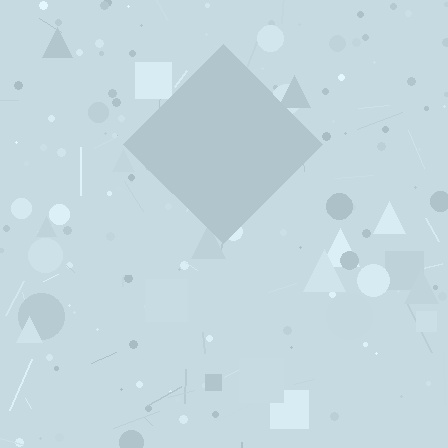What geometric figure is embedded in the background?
A diamond is embedded in the background.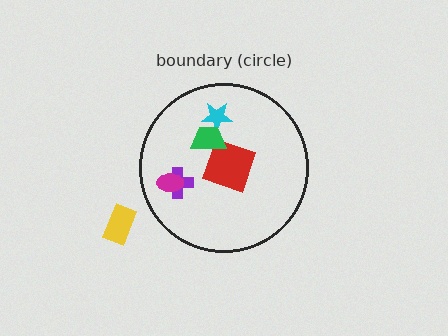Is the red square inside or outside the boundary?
Inside.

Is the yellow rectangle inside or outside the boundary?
Outside.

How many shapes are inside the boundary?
6 inside, 1 outside.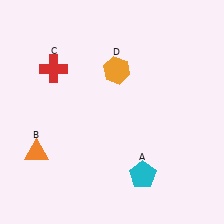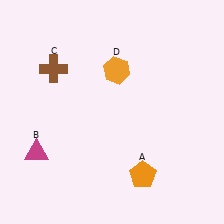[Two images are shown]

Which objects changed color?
A changed from cyan to orange. B changed from orange to magenta. C changed from red to brown.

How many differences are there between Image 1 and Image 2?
There are 3 differences between the two images.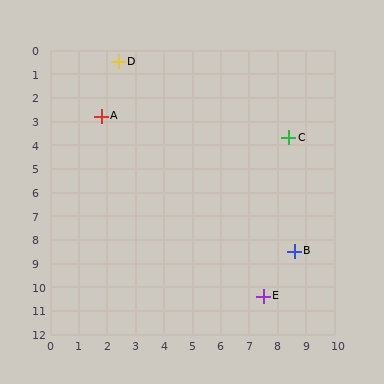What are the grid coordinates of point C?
Point C is at approximately (8.4, 3.7).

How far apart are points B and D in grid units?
Points B and D are about 10.1 grid units apart.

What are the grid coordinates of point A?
Point A is at approximately (1.8, 2.8).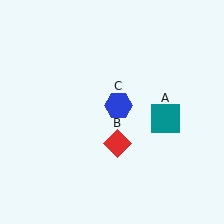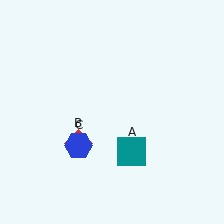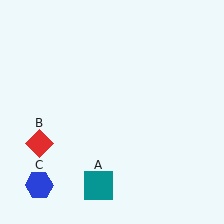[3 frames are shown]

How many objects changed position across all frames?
3 objects changed position: teal square (object A), red diamond (object B), blue hexagon (object C).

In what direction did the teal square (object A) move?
The teal square (object A) moved down and to the left.